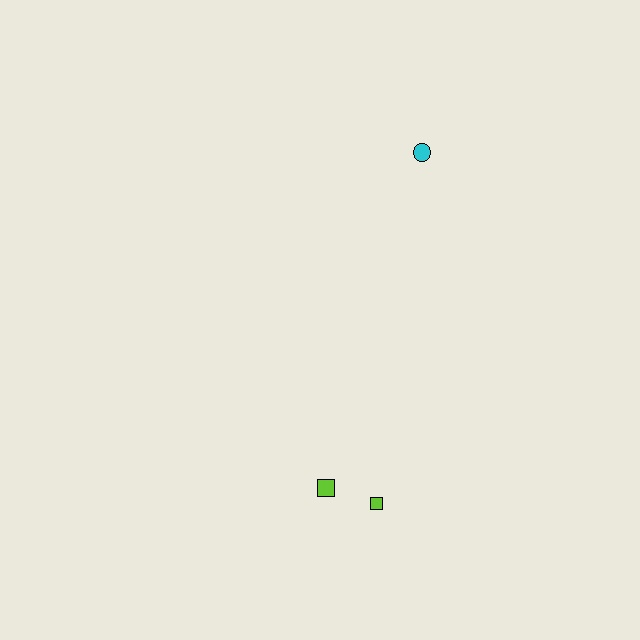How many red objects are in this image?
There are no red objects.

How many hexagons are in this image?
There are no hexagons.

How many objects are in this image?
There are 3 objects.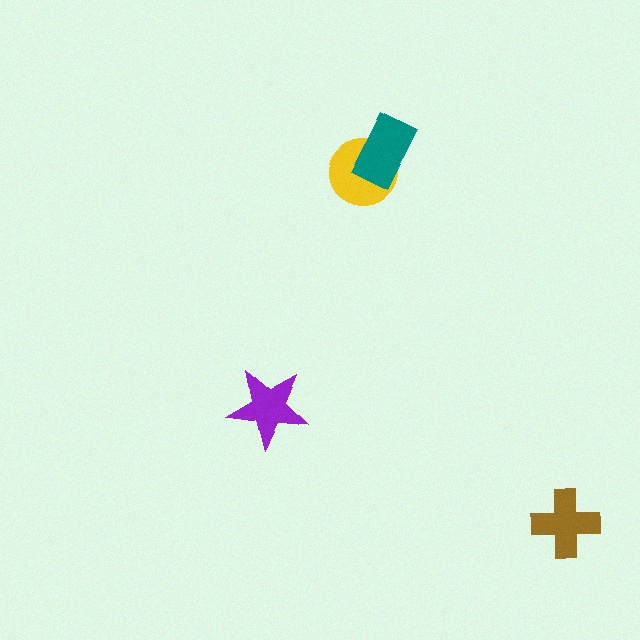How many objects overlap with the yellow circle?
1 object overlaps with the yellow circle.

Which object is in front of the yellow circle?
The teal rectangle is in front of the yellow circle.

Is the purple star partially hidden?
No, no other shape covers it.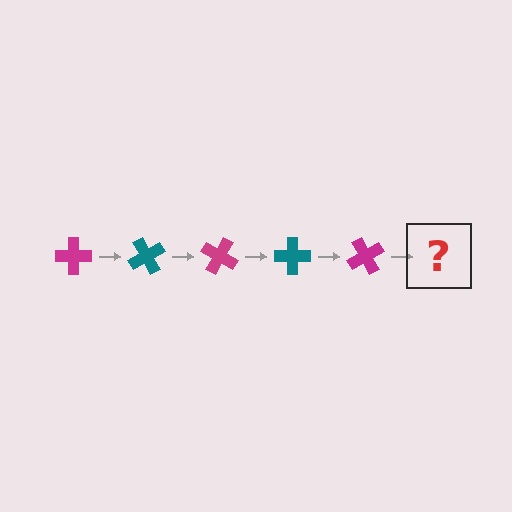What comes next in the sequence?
The next element should be a teal cross, rotated 300 degrees from the start.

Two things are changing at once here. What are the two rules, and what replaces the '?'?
The two rules are that it rotates 60 degrees each step and the color cycles through magenta and teal. The '?' should be a teal cross, rotated 300 degrees from the start.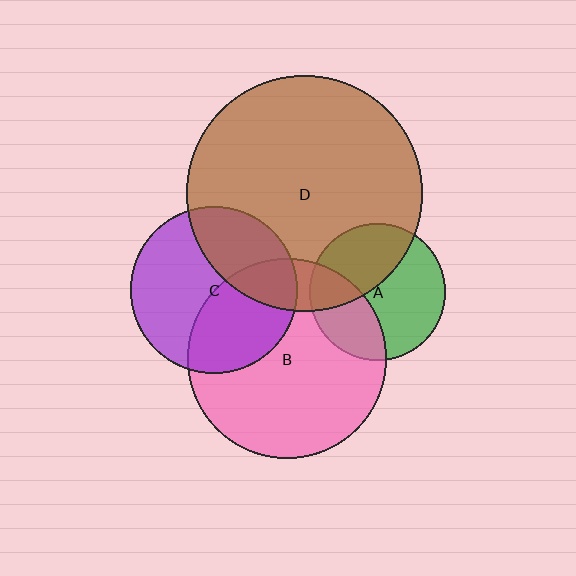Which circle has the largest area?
Circle D (brown).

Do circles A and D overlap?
Yes.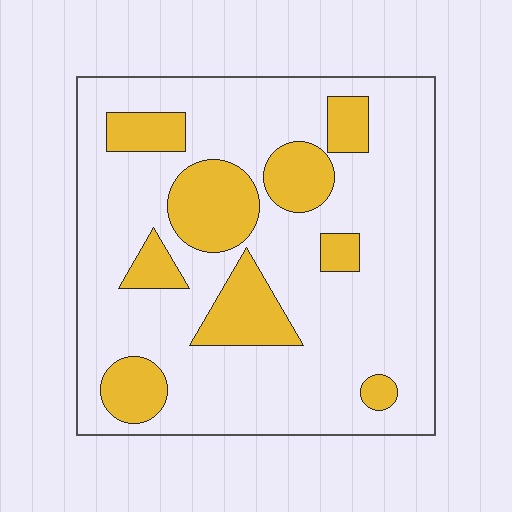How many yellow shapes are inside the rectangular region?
9.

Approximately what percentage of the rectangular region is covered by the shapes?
Approximately 25%.